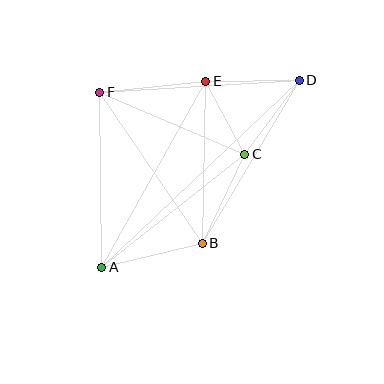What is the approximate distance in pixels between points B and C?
The distance between B and C is approximately 99 pixels.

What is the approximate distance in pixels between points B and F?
The distance between B and F is approximately 183 pixels.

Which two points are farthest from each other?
Points A and D are farthest from each other.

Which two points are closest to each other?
Points C and E are closest to each other.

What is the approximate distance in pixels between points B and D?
The distance between B and D is approximately 190 pixels.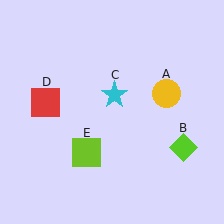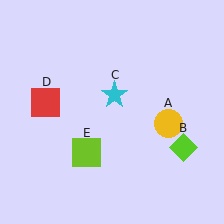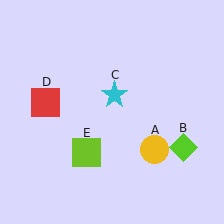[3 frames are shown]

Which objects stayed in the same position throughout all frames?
Lime diamond (object B) and cyan star (object C) and red square (object D) and lime square (object E) remained stationary.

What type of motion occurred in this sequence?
The yellow circle (object A) rotated clockwise around the center of the scene.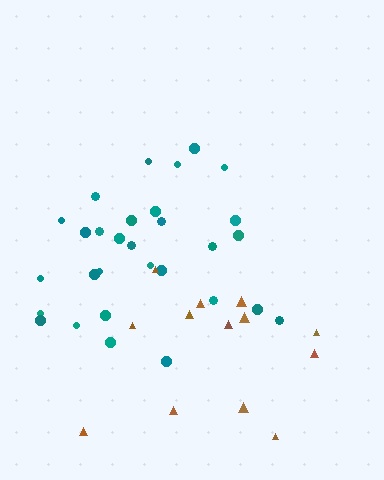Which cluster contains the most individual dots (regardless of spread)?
Teal (30).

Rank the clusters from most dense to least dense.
teal, brown.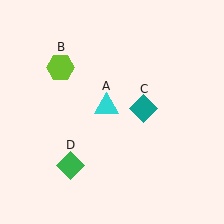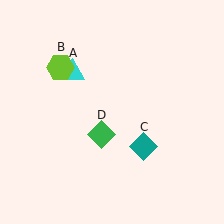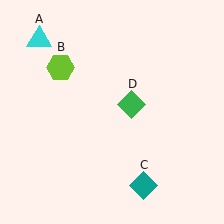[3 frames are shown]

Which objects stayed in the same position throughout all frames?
Lime hexagon (object B) remained stationary.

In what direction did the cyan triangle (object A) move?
The cyan triangle (object A) moved up and to the left.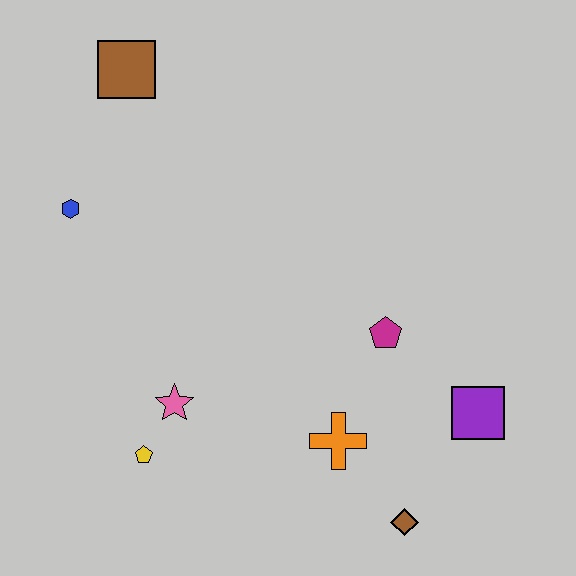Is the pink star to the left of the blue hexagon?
No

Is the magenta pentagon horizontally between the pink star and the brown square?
No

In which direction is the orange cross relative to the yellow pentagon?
The orange cross is to the right of the yellow pentagon.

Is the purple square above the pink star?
No